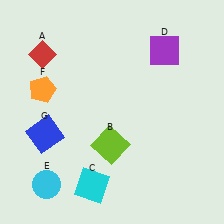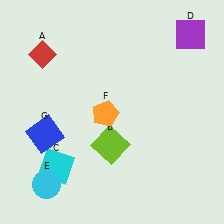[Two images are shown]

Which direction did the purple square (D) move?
The purple square (D) moved right.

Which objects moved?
The objects that moved are: the cyan square (C), the purple square (D), the orange pentagon (F).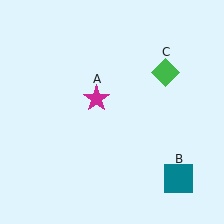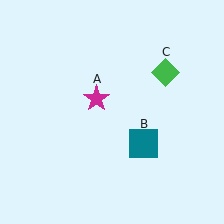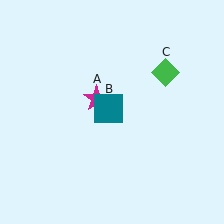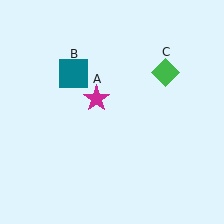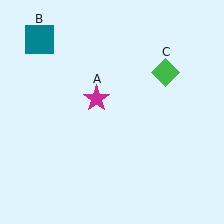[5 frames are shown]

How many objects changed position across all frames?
1 object changed position: teal square (object B).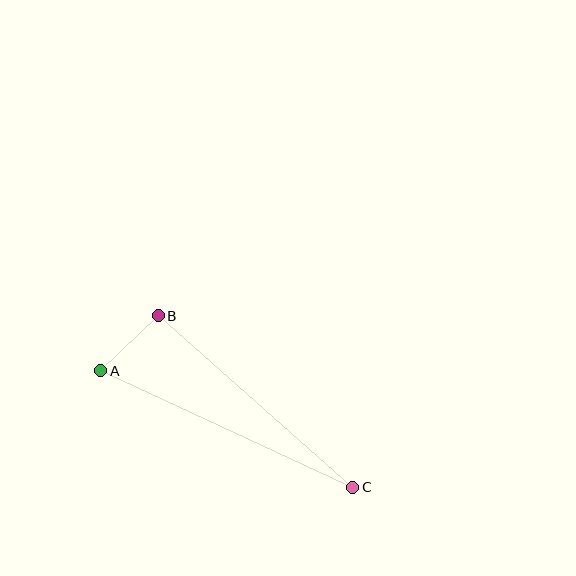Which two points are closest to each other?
Points A and B are closest to each other.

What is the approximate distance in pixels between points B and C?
The distance between B and C is approximately 259 pixels.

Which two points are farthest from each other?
Points A and C are farthest from each other.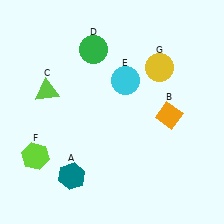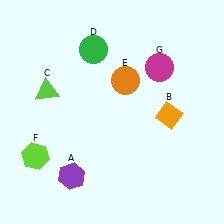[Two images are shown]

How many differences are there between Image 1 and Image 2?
There are 3 differences between the two images.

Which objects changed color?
A changed from teal to purple. E changed from cyan to orange. G changed from yellow to magenta.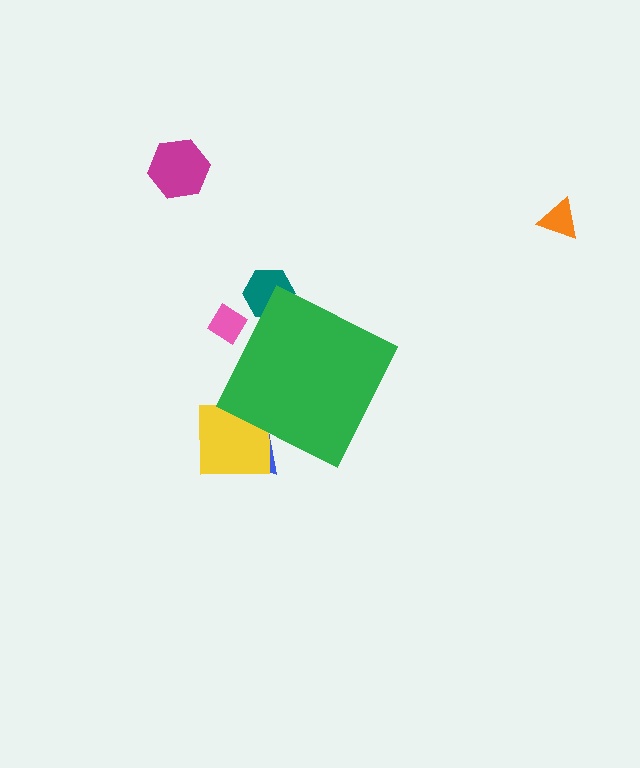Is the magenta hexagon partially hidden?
No, the magenta hexagon is fully visible.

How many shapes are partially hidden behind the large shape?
4 shapes are partially hidden.